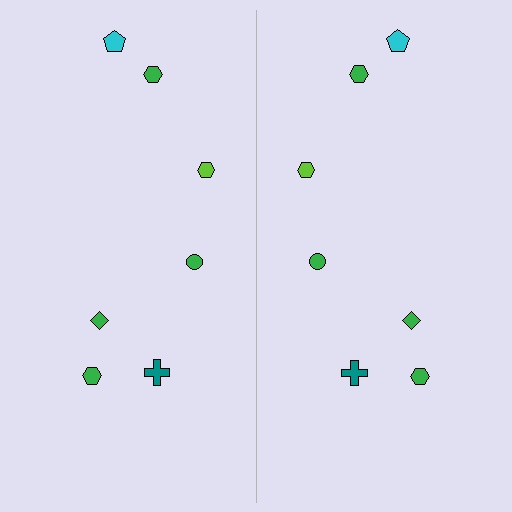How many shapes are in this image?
There are 14 shapes in this image.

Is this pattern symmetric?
Yes, this pattern has bilateral (reflection) symmetry.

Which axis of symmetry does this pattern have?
The pattern has a vertical axis of symmetry running through the center of the image.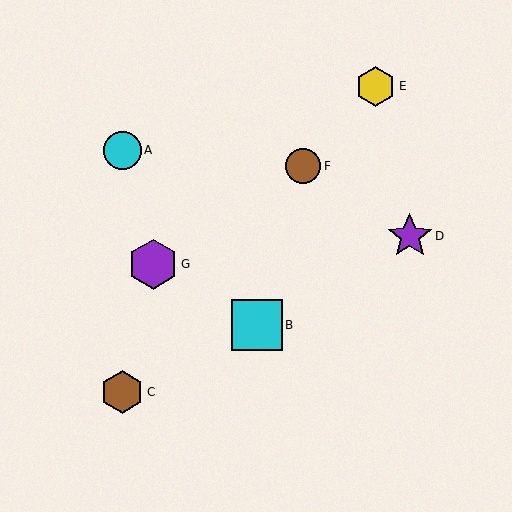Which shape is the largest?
The cyan square (labeled B) is the largest.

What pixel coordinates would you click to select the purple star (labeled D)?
Click at (410, 236) to select the purple star D.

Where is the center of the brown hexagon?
The center of the brown hexagon is at (122, 392).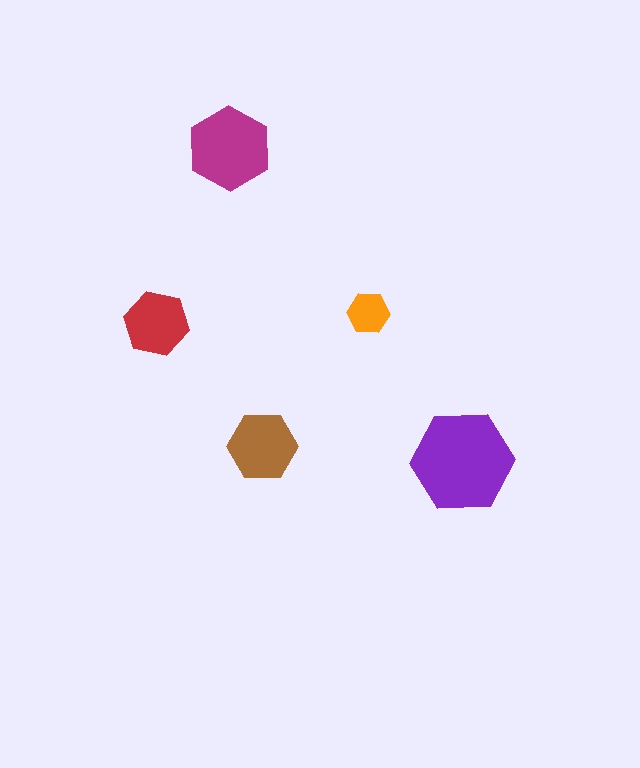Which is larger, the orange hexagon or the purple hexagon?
The purple one.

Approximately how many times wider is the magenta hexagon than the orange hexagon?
About 2 times wider.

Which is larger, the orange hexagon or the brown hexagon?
The brown one.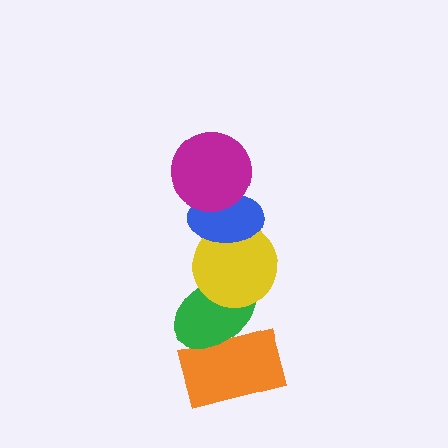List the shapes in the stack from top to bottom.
From top to bottom: the magenta circle, the blue ellipse, the yellow circle, the green ellipse, the orange rectangle.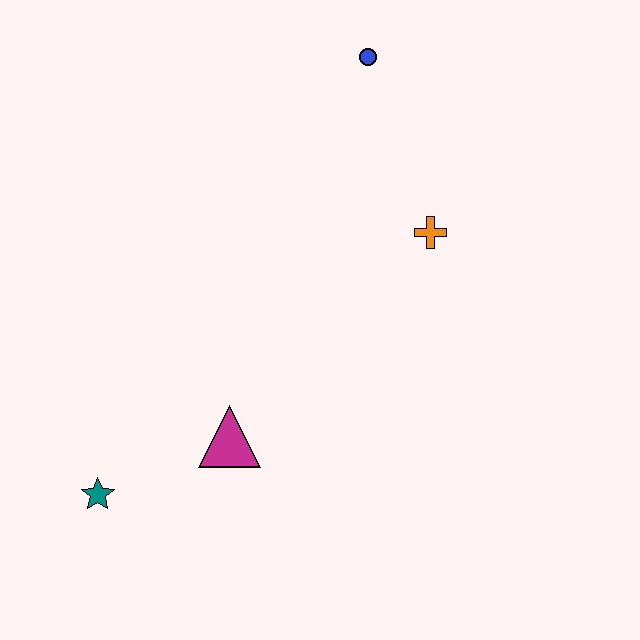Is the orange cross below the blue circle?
Yes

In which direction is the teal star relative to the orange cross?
The teal star is to the left of the orange cross.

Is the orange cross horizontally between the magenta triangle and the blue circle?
No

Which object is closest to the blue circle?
The orange cross is closest to the blue circle.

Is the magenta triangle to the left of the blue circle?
Yes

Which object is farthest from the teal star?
The blue circle is farthest from the teal star.